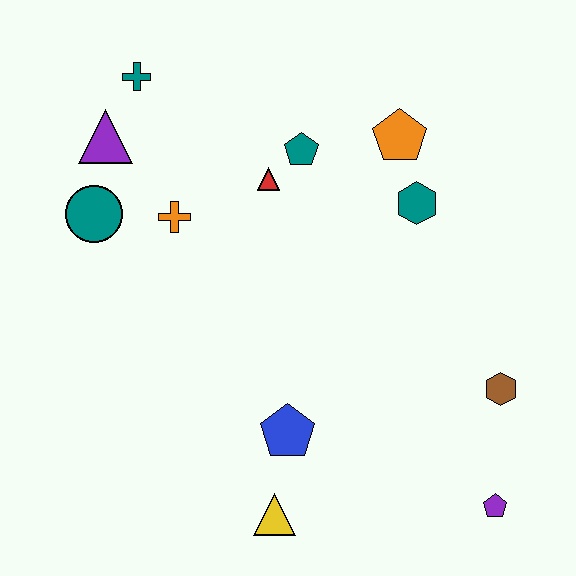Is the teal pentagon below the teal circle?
No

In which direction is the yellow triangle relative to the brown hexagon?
The yellow triangle is to the left of the brown hexagon.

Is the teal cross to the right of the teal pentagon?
No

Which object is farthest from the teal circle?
The purple pentagon is farthest from the teal circle.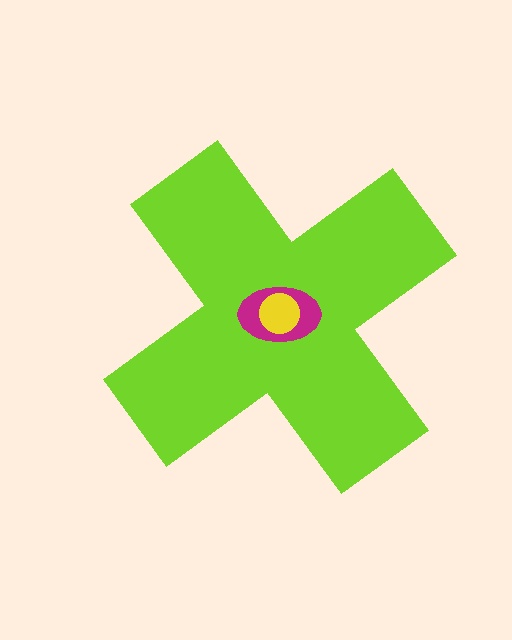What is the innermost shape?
The yellow circle.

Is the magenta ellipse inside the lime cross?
Yes.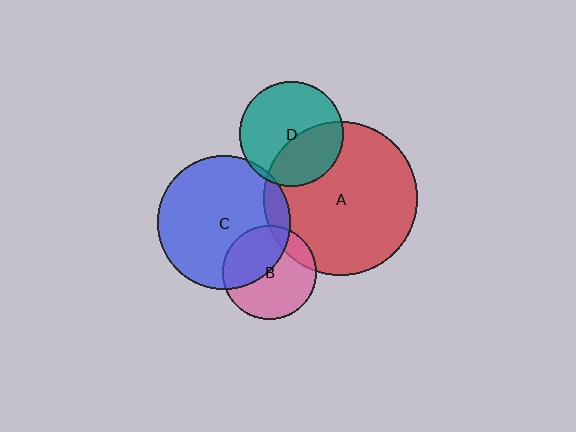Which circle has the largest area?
Circle A (red).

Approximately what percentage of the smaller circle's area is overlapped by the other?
Approximately 5%.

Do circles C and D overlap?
Yes.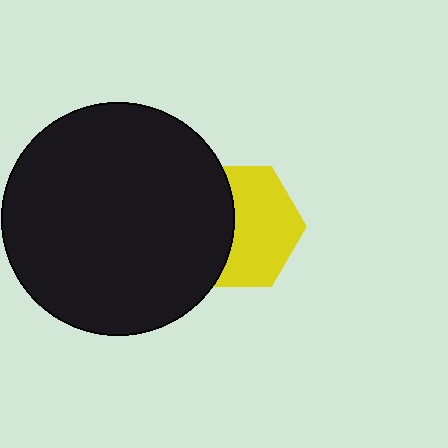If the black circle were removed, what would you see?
You would see the complete yellow hexagon.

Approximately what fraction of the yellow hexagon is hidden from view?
Roughly 42% of the yellow hexagon is hidden behind the black circle.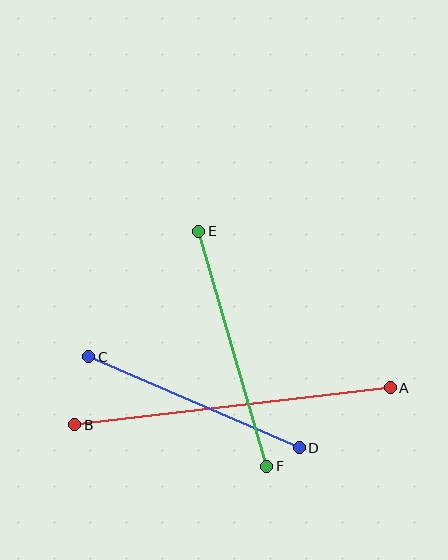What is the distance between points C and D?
The distance is approximately 229 pixels.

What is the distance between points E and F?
The distance is approximately 245 pixels.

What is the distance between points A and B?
The distance is approximately 318 pixels.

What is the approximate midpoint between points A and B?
The midpoint is at approximately (232, 406) pixels.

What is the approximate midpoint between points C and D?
The midpoint is at approximately (194, 402) pixels.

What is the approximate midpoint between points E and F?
The midpoint is at approximately (233, 349) pixels.